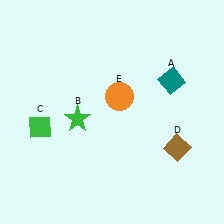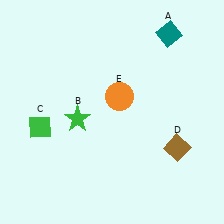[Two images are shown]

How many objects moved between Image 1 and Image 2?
1 object moved between the two images.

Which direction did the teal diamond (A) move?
The teal diamond (A) moved up.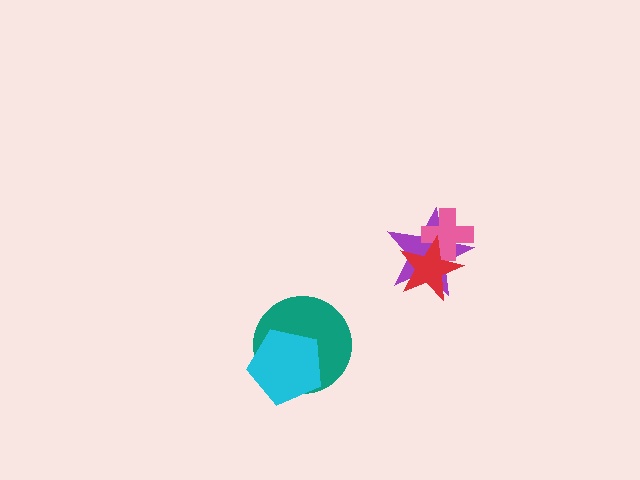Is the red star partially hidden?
No, no other shape covers it.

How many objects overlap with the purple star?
2 objects overlap with the purple star.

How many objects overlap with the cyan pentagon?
1 object overlaps with the cyan pentagon.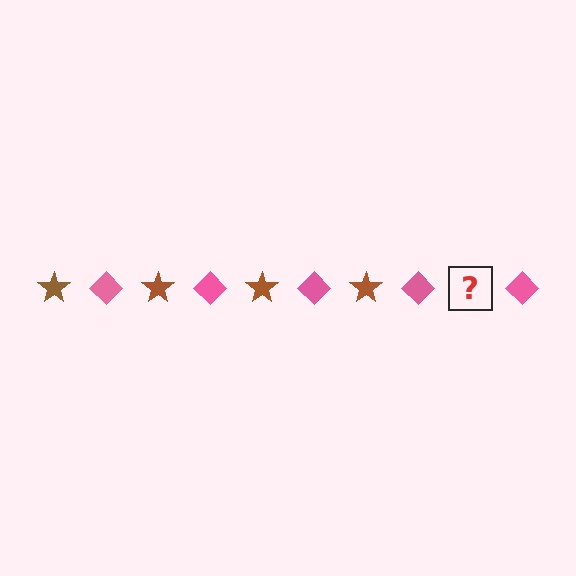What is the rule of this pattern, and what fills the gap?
The rule is that the pattern alternates between brown star and pink diamond. The gap should be filled with a brown star.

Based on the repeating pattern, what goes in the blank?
The blank should be a brown star.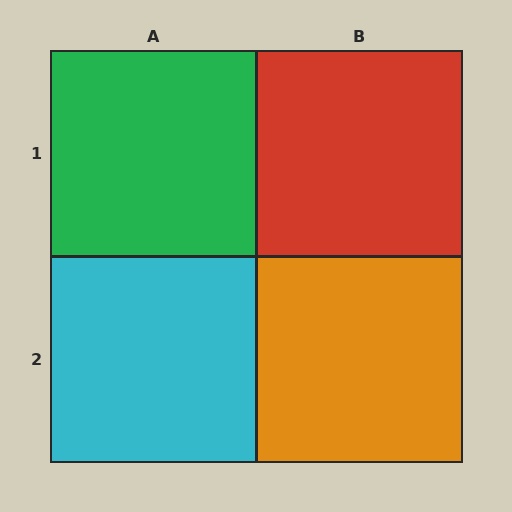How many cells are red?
1 cell is red.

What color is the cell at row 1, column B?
Red.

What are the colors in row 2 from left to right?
Cyan, orange.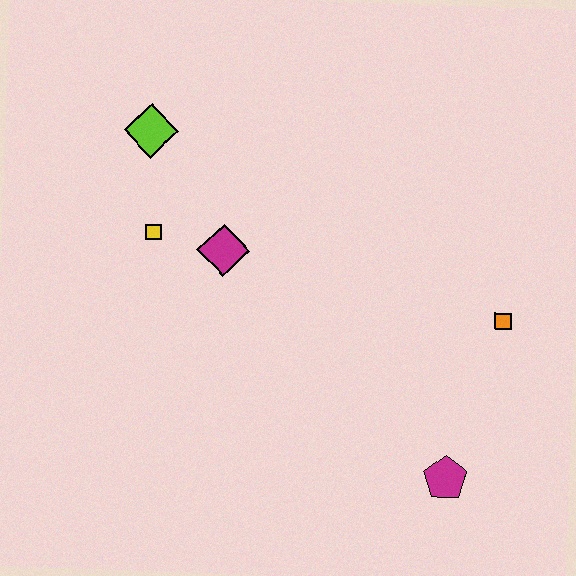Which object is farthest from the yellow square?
The magenta pentagon is farthest from the yellow square.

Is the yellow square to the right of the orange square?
No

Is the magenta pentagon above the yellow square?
No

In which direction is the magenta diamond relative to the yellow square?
The magenta diamond is to the right of the yellow square.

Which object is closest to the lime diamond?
The yellow square is closest to the lime diamond.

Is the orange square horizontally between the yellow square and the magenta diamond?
No